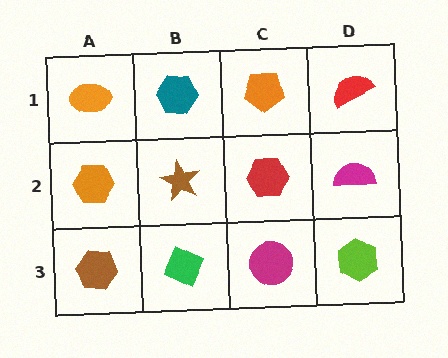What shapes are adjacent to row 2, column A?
An orange ellipse (row 1, column A), a brown hexagon (row 3, column A), a brown star (row 2, column B).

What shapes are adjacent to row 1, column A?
An orange hexagon (row 2, column A), a teal hexagon (row 1, column B).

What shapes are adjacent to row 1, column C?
A red hexagon (row 2, column C), a teal hexagon (row 1, column B), a red semicircle (row 1, column D).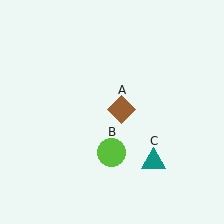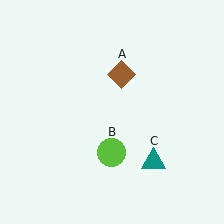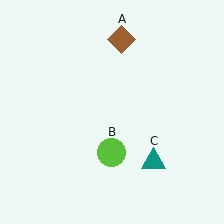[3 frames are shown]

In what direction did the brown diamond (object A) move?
The brown diamond (object A) moved up.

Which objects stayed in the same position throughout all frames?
Lime circle (object B) and teal triangle (object C) remained stationary.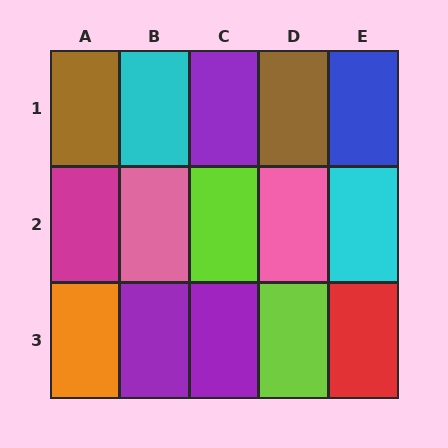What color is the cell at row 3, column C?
Purple.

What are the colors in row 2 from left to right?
Magenta, pink, lime, pink, cyan.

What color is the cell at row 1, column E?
Blue.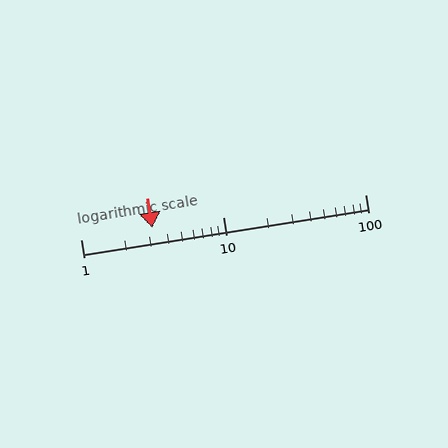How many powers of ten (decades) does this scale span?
The scale spans 2 decades, from 1 to 100.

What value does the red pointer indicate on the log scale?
The pointer indicates approximately 3.2.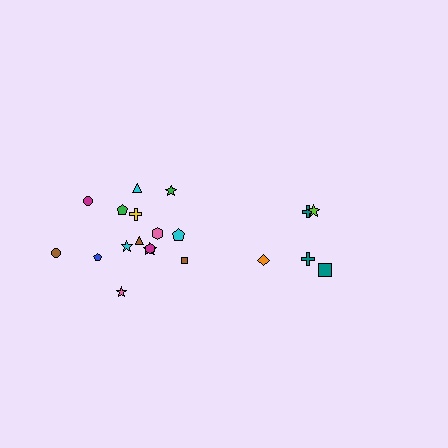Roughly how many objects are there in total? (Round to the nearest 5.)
Roughly 20 objects in total.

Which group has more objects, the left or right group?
The left group.